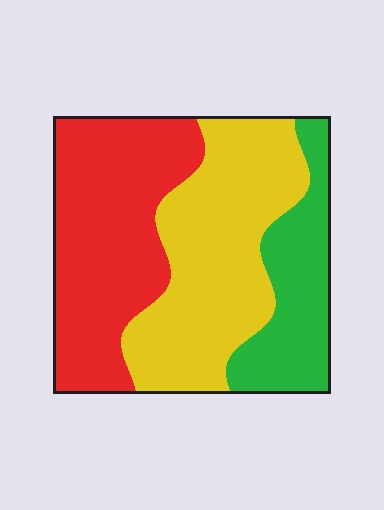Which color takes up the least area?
Green, at roughly 20%.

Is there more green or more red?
Red.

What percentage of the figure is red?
Red takes up about two fifths (2/5) of the figure.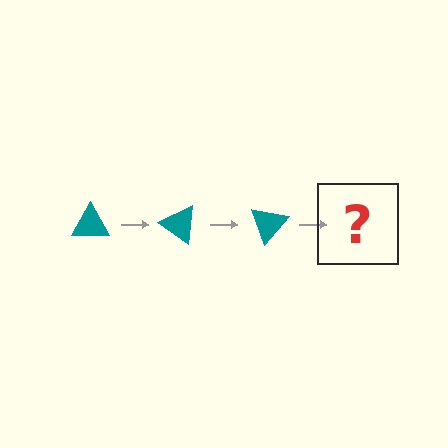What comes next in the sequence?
The next element should be a teal triangle rotated 105 degrees.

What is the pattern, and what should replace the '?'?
The pattern is that the triangle rotates 35 degrees each step. The '?' should be a teal triangle rotated 105 degrees.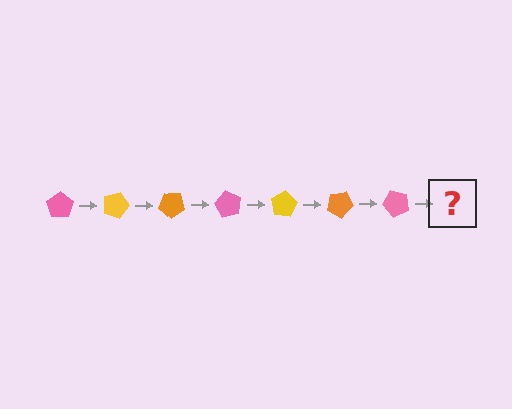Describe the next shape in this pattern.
It should be a yellow pentagon, rotated 140 degrees from the start.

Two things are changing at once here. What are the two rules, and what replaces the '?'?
The two rules are that it rotates 20 degrees each step and the color cycles through pink, yellow, and orange. The '?' should be a yellow pentagon, rotated 140 degrees from the start.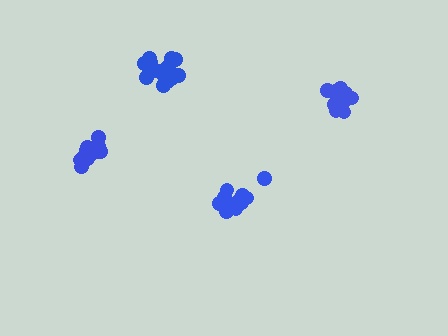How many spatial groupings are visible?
There are 4 spatial groupings.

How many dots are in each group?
Group 1: 17 dots, Group 2: 13 dots, Group 3: 15 dots, Group 4: 12 dots (57 total).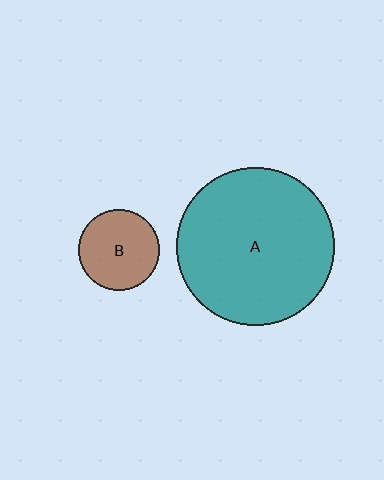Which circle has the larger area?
Circle A (teal).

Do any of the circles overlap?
No, none of the circles overlap.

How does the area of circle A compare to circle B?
Approximately 3.8 times.